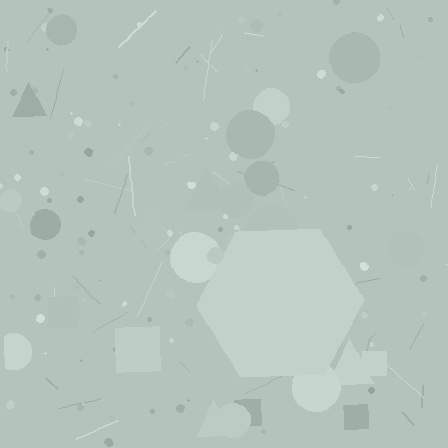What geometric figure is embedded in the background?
A hexagon is embedded in the background.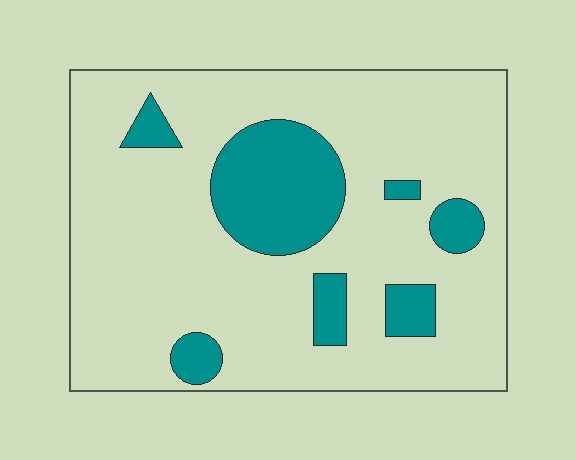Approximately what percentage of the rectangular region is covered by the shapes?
Approximately 20%.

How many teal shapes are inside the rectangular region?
7.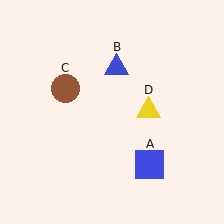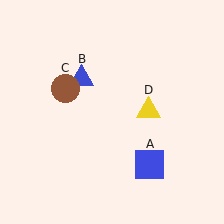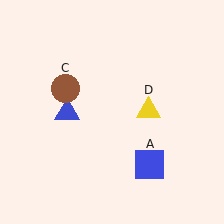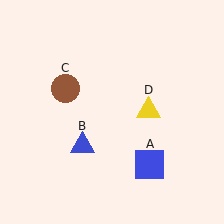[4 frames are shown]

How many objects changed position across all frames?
1 object changed position: blue triangle (object B).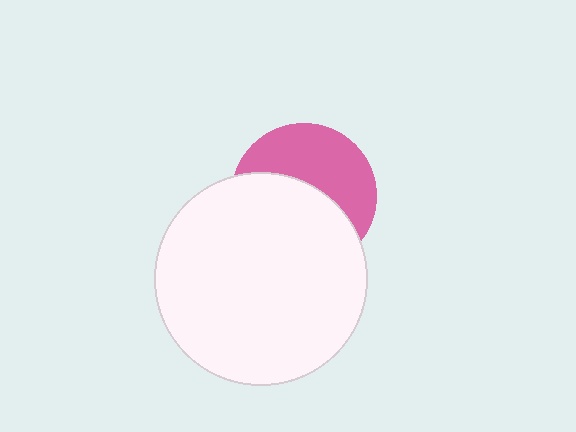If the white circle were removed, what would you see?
You would see the complete pink circle.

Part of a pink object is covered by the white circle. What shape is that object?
It is a circle.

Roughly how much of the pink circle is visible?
About half of it is visible (roughly 46%).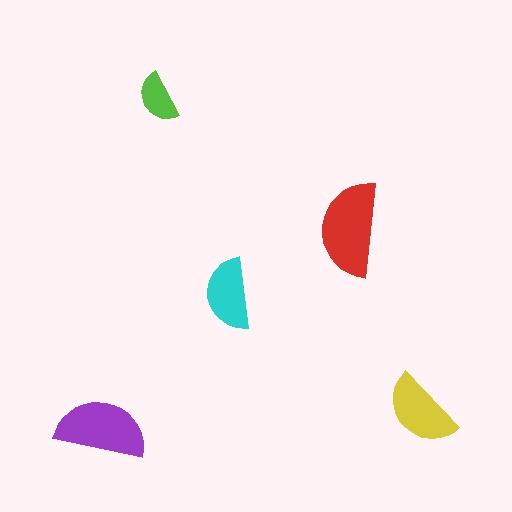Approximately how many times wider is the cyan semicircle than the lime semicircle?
About 1.5 times wider.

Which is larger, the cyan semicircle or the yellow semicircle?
The yellow one.